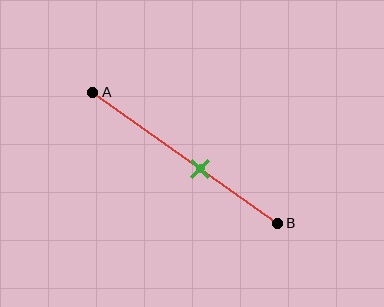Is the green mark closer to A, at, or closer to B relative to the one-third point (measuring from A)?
The green mark is closer to point B than the one-third point of segment AB.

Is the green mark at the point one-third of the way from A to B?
No, the mark is at about 60% from A, not at the 33% one-third point.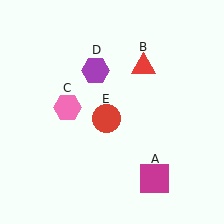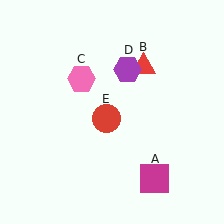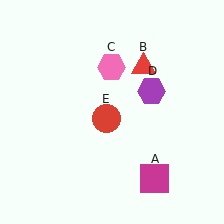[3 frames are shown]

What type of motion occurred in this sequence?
The pink hexagon (object C), purple hexagon (object D) rotated clockwise around the center of the scene.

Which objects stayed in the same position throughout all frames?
Magenta square (object A) and red triangle (object B) and red circle (object E) remained stationary.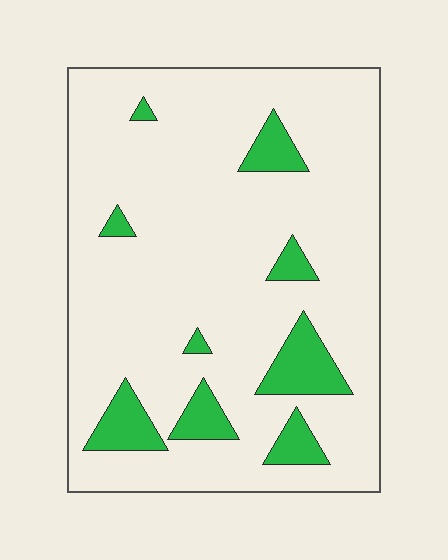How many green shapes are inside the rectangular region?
9.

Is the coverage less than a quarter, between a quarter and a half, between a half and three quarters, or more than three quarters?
Less than a quarter.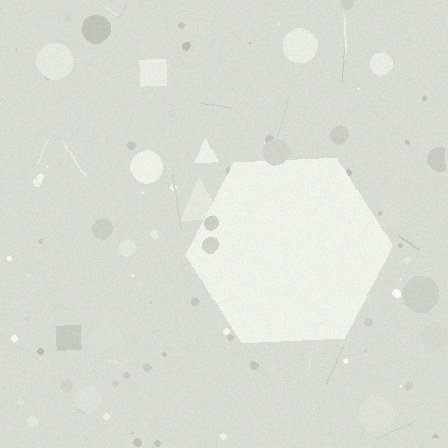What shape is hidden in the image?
A hexagon is hidden in the image.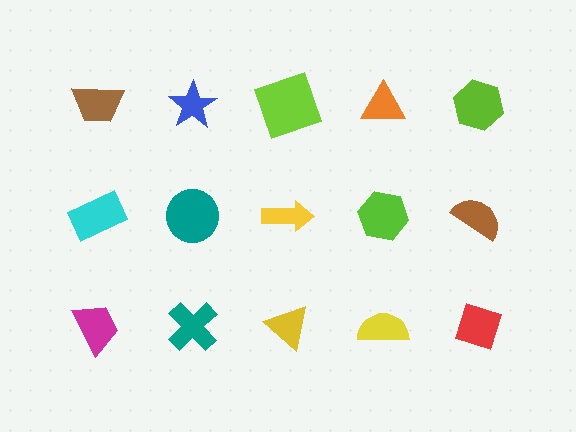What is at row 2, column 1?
A cyan rectangle.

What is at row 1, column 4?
An orange triangle.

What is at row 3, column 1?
A magenta trapezoid.